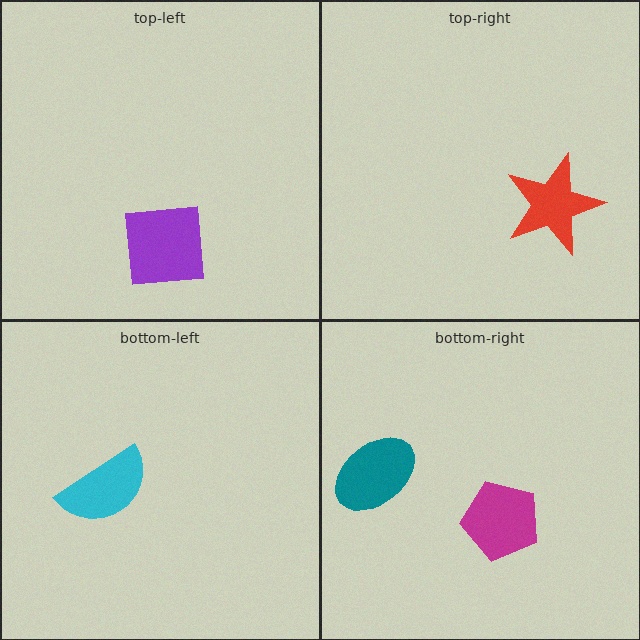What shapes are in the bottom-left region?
The cyan semicircle.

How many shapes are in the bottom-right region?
2.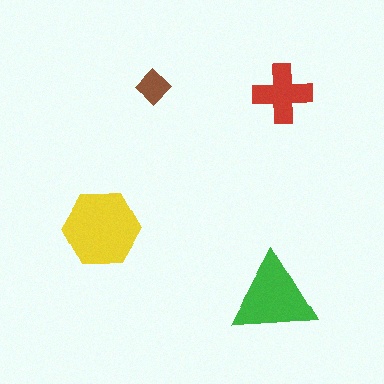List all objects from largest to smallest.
The yellow hexagon, the green triangle, the red cross, the brown diamond.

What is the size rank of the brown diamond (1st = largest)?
4th.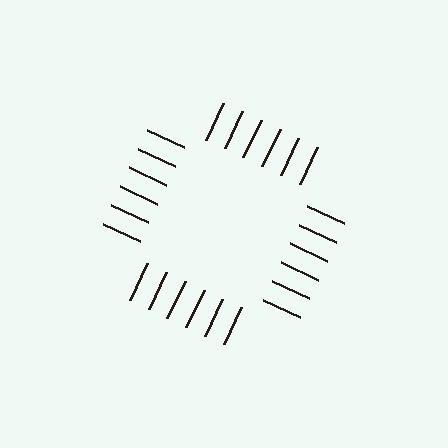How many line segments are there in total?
24 — 6 along each of the 4 edges.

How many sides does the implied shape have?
4 sides — the line-ends trace a square.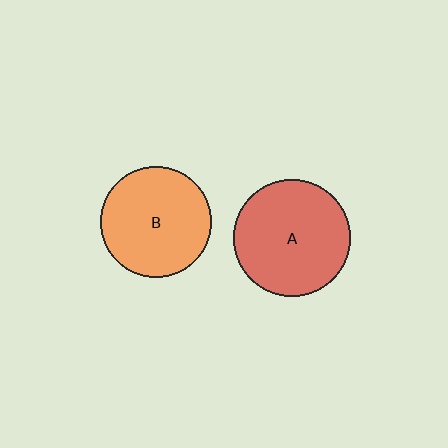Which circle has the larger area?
Circle A (red).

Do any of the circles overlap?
No, none of the circles overlap.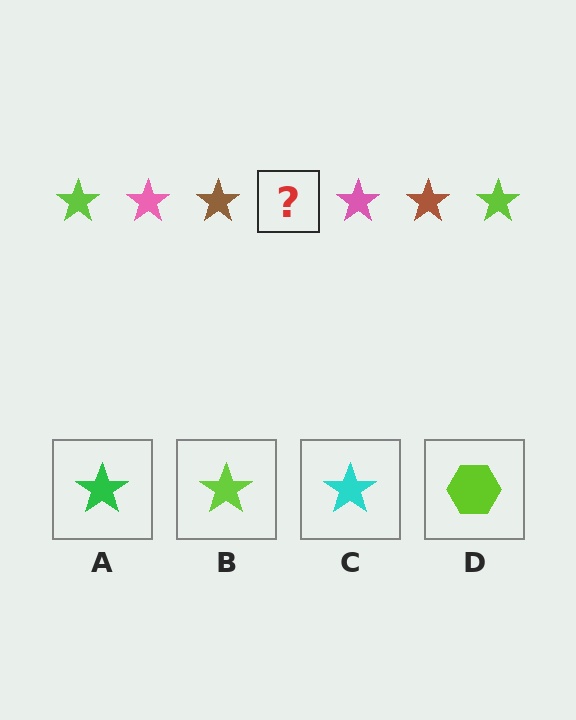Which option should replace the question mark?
Option B.